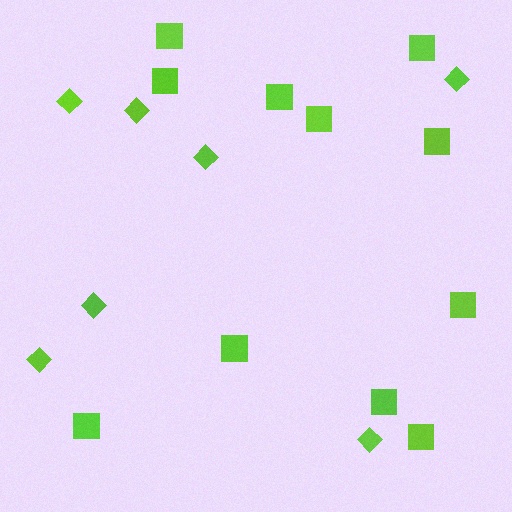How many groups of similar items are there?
There are 2 groups: one group of diamonds (7) and one group of squares (11).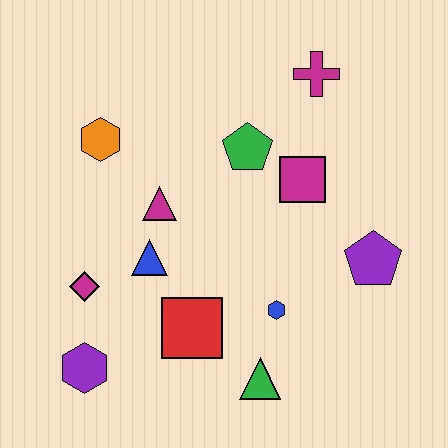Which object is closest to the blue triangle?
The magenta triangle is closest to the blue triangle.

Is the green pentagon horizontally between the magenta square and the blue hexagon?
No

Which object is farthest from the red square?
The magenta cross is farthest from the red square.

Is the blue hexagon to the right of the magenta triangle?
Yes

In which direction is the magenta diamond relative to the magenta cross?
The magenta diamond is to the left of the magenta cross.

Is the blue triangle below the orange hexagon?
Yes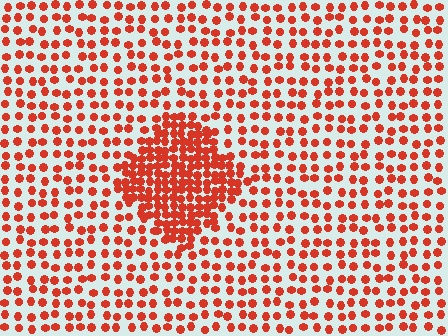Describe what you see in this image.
The image contains small red elements arranged at two different densities. A diamond-shaped region is visible where the elements are more densely packed than the surrounding area.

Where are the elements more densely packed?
The elements are more densely packed inside the diamond boundary.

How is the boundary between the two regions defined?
The boundary is defined by a change in element density (approximately 2.3x ratio). All elements are the same color, size, and shape.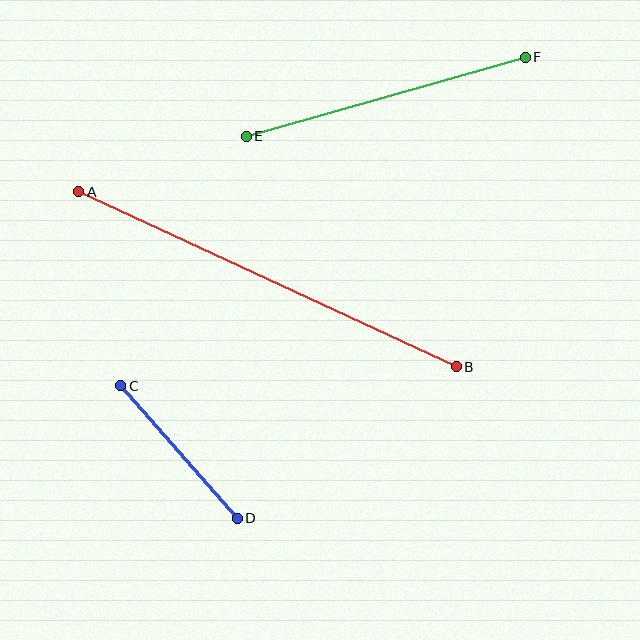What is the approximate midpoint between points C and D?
The midpoint is at approximately (179, 452) pixels.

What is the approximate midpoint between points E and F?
The midpoint is at approximately (386, 97) pixels.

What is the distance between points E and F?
The distance is approximately 290 pixels.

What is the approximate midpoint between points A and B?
The midpoint is at approximately (268, 279) pixels.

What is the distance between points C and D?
The distance is approximately 176 pixels.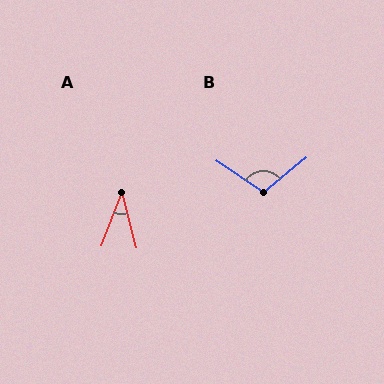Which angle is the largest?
B, at approximately 106 degrees.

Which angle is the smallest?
A, at approximately 35 degrees.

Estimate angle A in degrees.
Approximately 35 degrees.